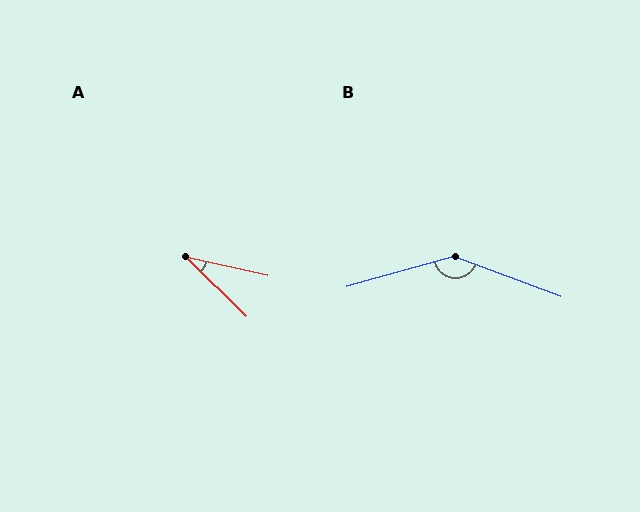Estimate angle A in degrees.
Approximately 32 degrees.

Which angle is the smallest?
A, at approximately 32 degrees.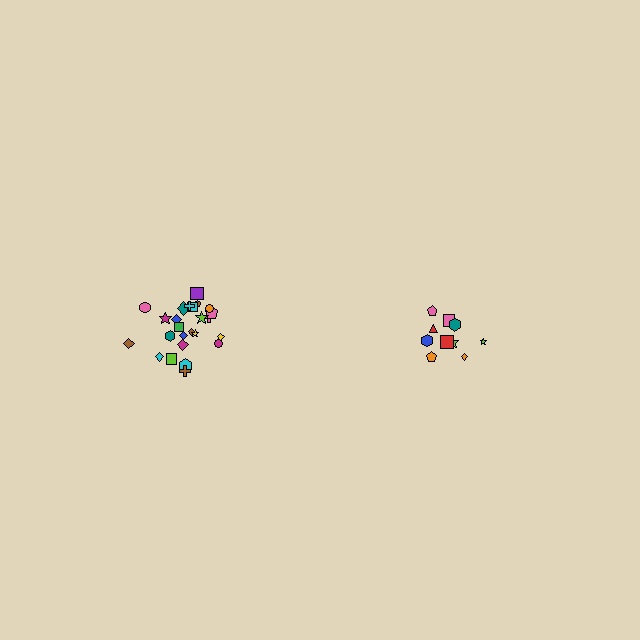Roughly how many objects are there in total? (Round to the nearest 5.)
Roughly 35 objects in total.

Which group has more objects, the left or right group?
The left group.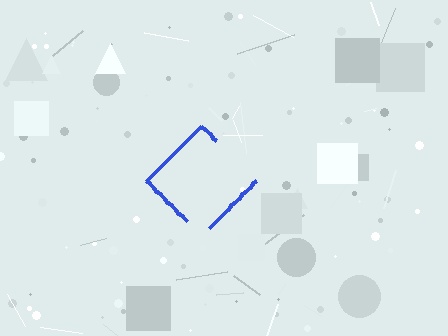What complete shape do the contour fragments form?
The contour fragments form a diamond.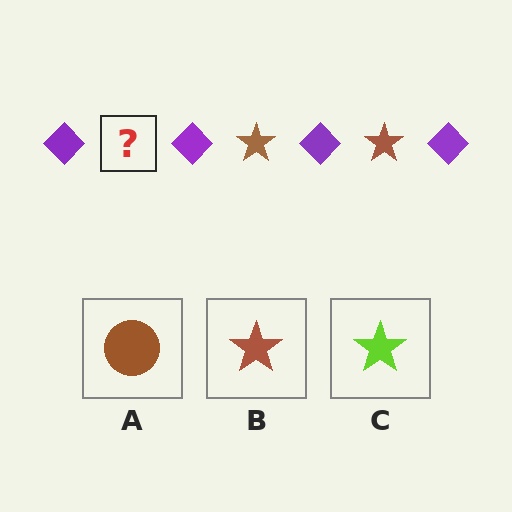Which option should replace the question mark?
Option B.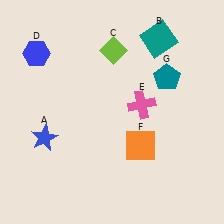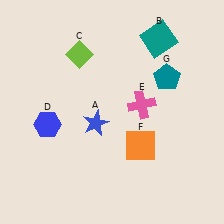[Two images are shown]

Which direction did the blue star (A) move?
The blue star (A) moved right.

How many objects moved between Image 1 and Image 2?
3 objects moved between the two images.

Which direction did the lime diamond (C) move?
The lime diamond (C) moved left.